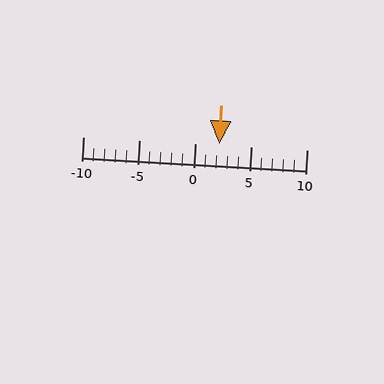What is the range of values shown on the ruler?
The ruler shows values from -10 to 10.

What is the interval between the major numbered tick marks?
The major tick marks are spaced 5 units apart.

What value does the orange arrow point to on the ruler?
The orange arrow points to approximately 2.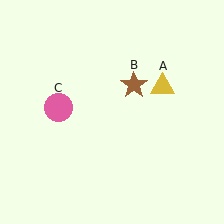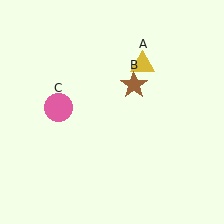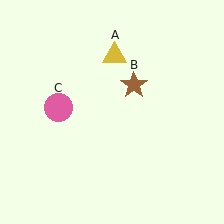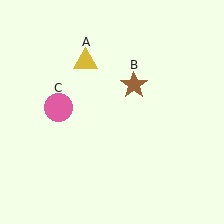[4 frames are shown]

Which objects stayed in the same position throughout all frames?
Brown star (object B) and pink circle (object C) remained stationary.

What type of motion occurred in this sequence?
The yellow triangle (object A) rotated counterclockwise around the center of the scene.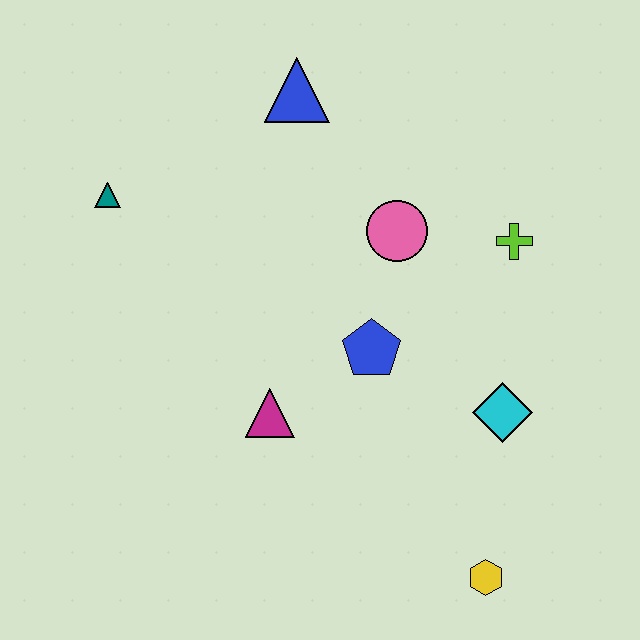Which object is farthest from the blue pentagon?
The teal triangle is farthest from the blue pentagon.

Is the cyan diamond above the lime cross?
No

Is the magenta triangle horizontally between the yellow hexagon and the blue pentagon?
No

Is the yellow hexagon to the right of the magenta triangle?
Yes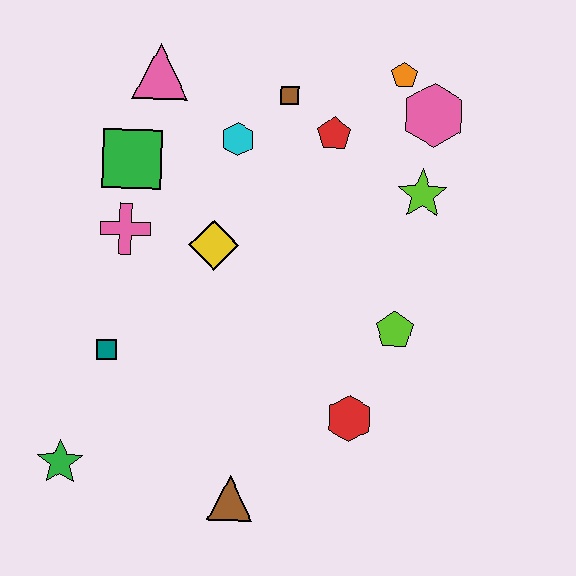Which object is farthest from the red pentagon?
The green star is farthest from the red pentagon.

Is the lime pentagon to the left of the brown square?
No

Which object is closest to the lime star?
The pink hexagon is closest to the lime star.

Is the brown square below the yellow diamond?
No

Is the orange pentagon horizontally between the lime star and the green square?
Yes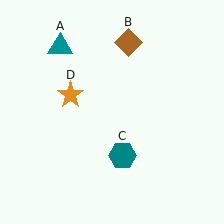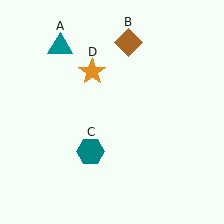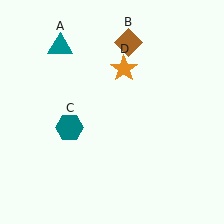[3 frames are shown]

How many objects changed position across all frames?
2 objects changed position: teal hexagon (object C), orange star (object D).